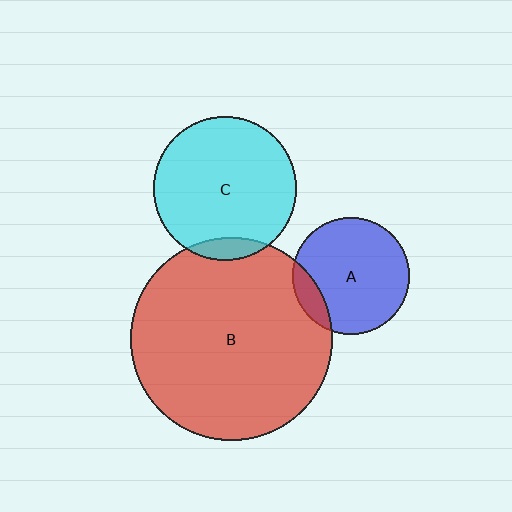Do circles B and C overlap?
Yes.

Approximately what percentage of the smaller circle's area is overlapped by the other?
Approximately 10%.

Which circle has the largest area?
Circle B (red).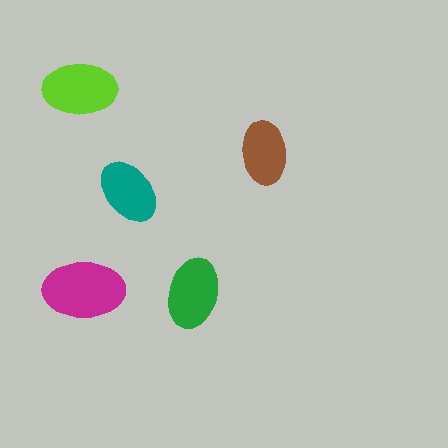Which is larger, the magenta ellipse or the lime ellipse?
The magenta one.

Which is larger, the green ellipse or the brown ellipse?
The green one.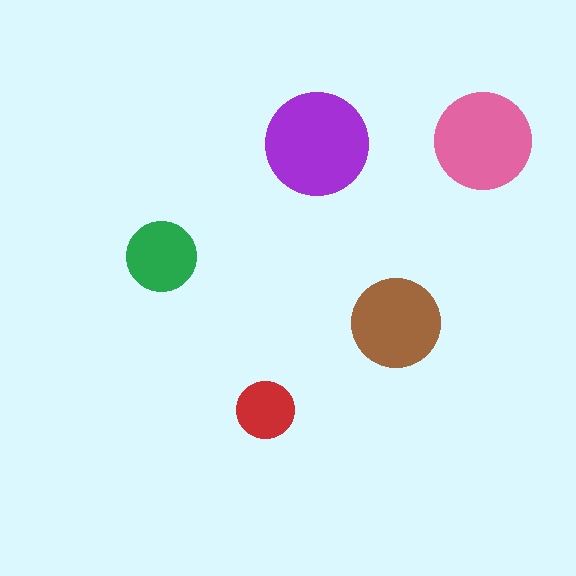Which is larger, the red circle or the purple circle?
The purple one.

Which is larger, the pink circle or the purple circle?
The purple one.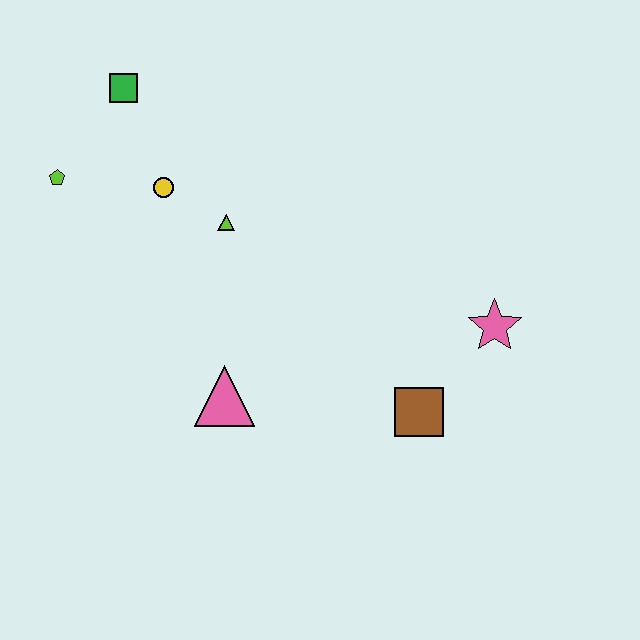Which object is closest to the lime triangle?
The yellow circle is closest to the lime triangle.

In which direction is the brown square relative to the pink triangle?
The brown square is to the right of the pink triangle.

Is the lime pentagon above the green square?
No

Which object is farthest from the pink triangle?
The green square is farthest from the pink triangle.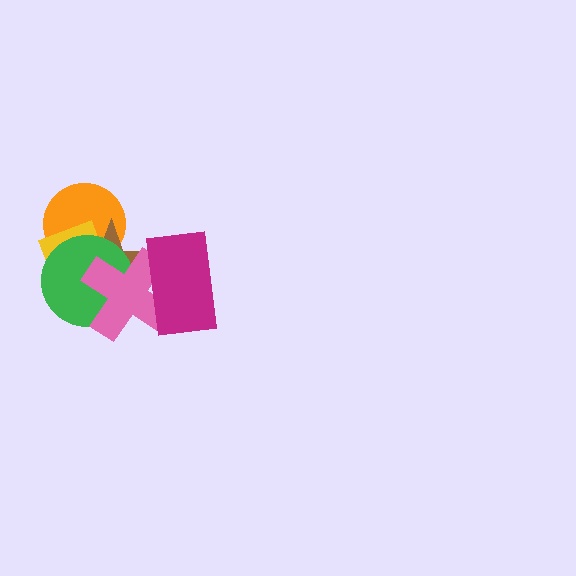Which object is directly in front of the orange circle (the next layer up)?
The yellow rectangle is directly in front of the orange circle.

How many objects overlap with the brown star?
5 objects overlap with the brown star.